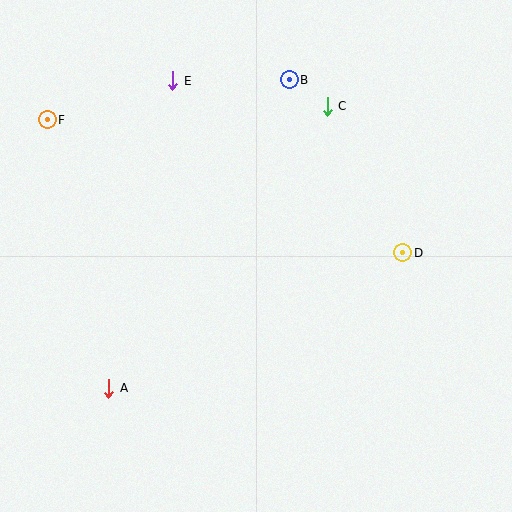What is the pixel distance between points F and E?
The distance between F and E is 131 pixels.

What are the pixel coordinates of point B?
Point B is at (289, 80).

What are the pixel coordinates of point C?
Point C is at (327, 106).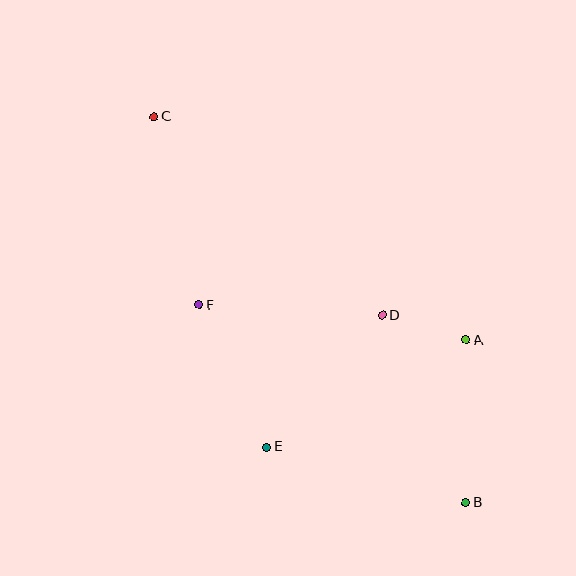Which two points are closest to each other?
Points A and D are closest to each other.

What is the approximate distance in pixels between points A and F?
The distance between A and F is approximately 269 pixels.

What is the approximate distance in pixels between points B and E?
The distance between B and E is approximately 206 pixels.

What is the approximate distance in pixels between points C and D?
The distance between C and D is approximately 302 pixels.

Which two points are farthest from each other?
Points B and C are farthest from each other.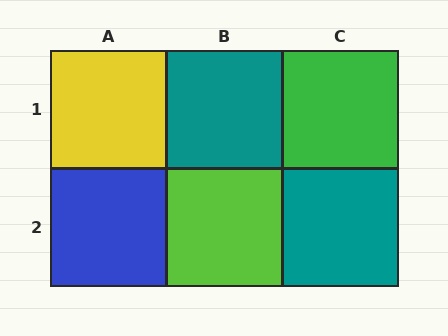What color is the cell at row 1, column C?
Green.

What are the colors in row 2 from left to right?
Blue, lime, teal.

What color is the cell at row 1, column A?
Yellow.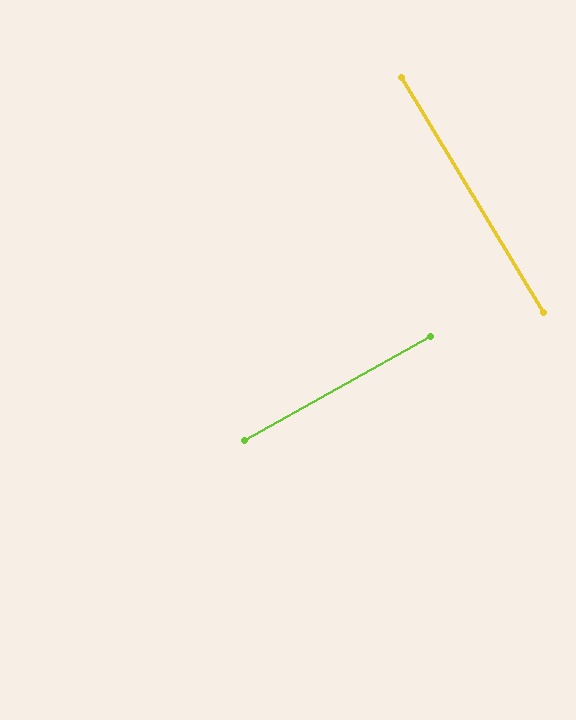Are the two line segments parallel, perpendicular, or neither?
Perpendicular — they meet at approximately 88°.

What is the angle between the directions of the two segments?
Approximately 88 degrees.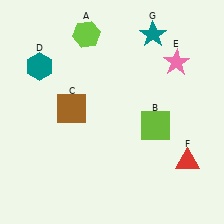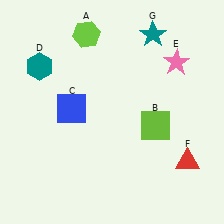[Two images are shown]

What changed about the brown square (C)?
In Image 1, C is brown. In Image 2, it changed to blue.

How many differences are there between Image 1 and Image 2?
There is 1 difference between the two images.